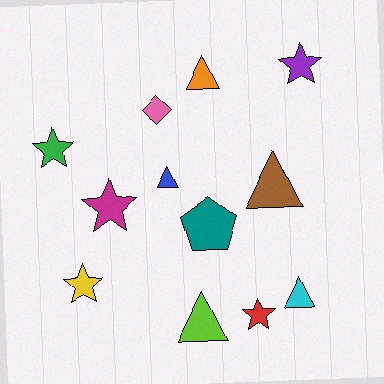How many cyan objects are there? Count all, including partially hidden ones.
There is 1 cyan object.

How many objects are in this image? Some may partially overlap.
There are 12 objects.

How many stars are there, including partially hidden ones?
There are 5 stars.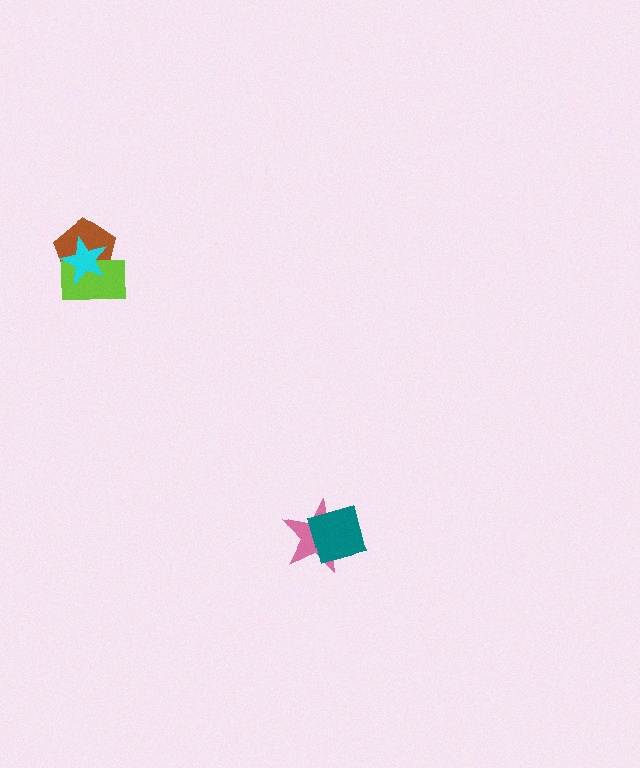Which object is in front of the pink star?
The teal diamond is in front of the pink star.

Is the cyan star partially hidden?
No, no other shape covers it.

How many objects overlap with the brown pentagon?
2 objects overlap with the brown pentagon.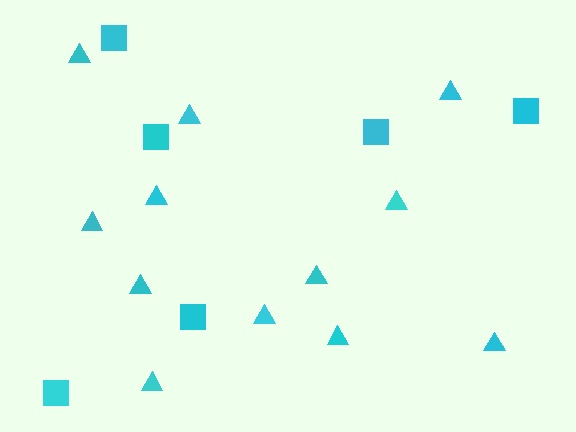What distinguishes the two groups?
There are 2 groups: one group of triangles (12) and one group of squares (6).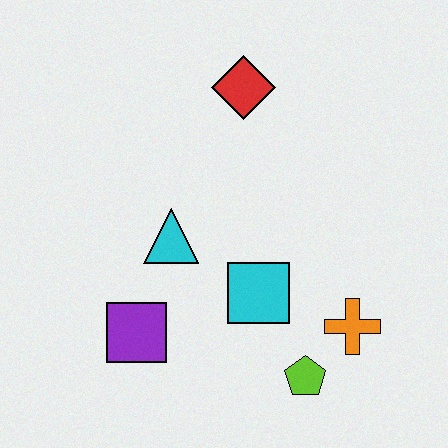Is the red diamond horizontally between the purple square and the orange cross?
Yes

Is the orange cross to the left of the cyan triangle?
No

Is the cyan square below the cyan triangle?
Yes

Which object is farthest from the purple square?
The red diamond is farthest from the purple square.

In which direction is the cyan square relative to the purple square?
The cyan square is to the right of the purple square.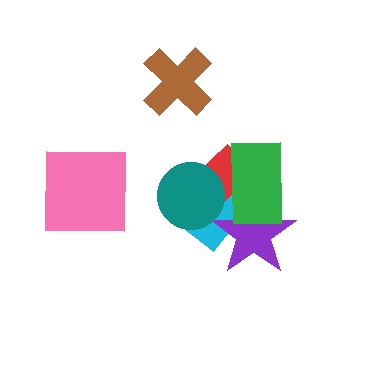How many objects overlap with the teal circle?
2 objects overlap with the teal circle.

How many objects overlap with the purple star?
3 objects overlap with the purple star.